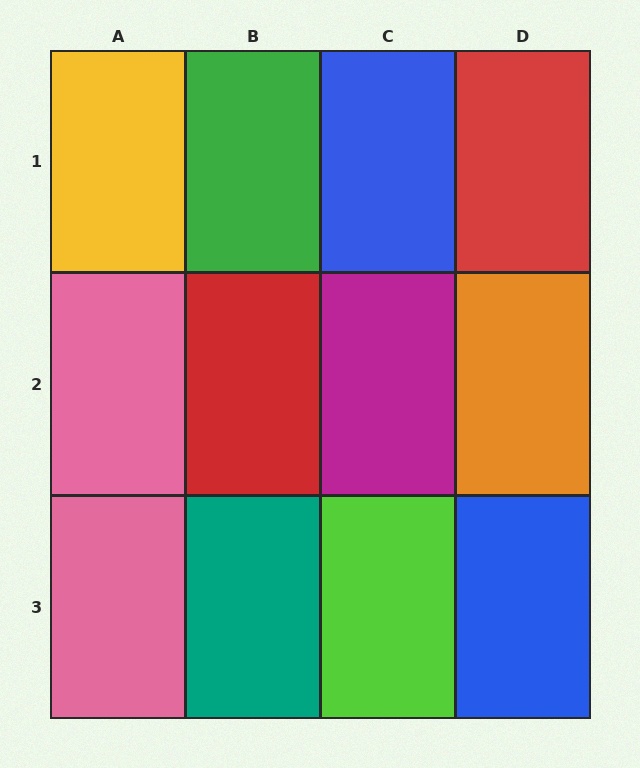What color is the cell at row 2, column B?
Red.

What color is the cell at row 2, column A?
Pink.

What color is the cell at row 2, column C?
Magenta.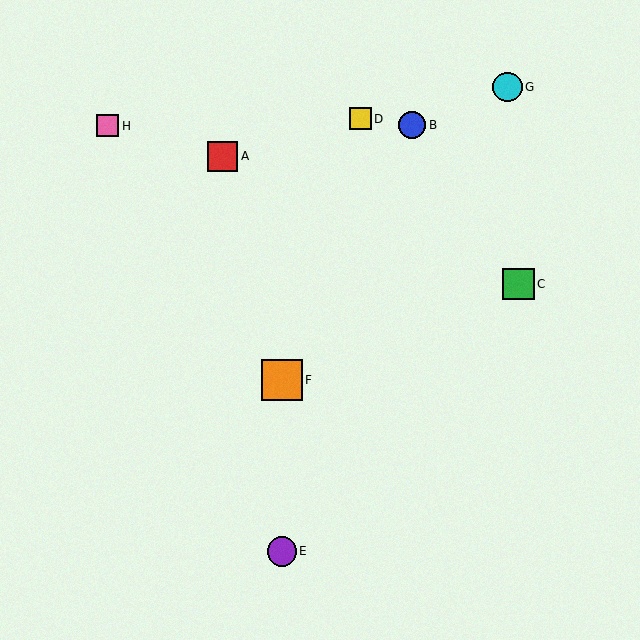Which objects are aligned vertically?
Objects E, F are aligned vertically.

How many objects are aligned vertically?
2 objects (E, F) are aligned vertically.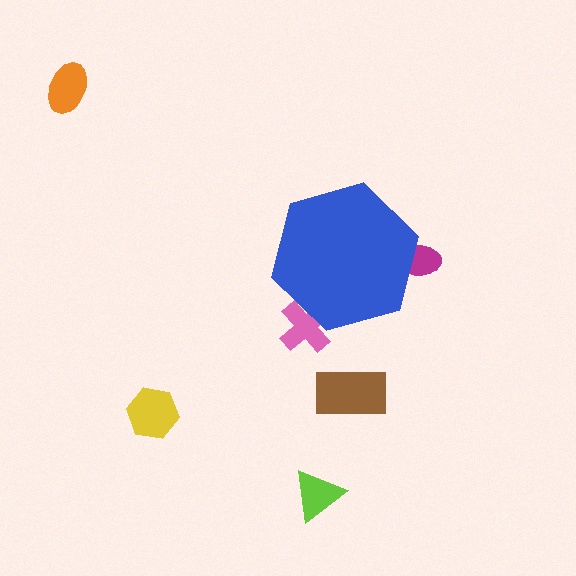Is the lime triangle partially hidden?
No, the lime triangle is fully visible.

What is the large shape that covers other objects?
A blue hexagon.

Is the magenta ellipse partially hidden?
Yes, the magenta ellipse is partially hidden behind the blue hexagon.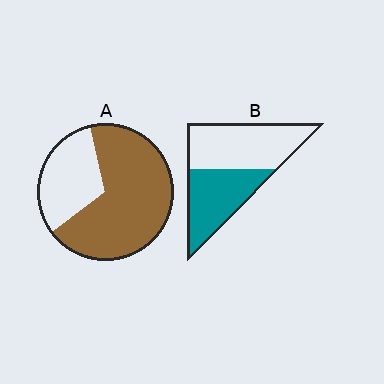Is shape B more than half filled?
No.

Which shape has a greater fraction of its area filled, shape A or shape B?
Shape A.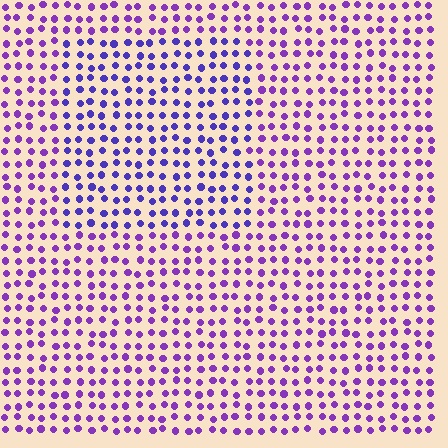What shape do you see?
I see a rectangle.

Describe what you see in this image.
The image is filled with small purple elements in a uniform arrangement. A rectangle-shaped region is visible where the elements are tinted to a slightly different hue, forming a subtle color boundary.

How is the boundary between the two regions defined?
The boundary is defined purely by a slight shift in hue (about 27 degrees). Spacing, size, and orientation are identical on both sides.